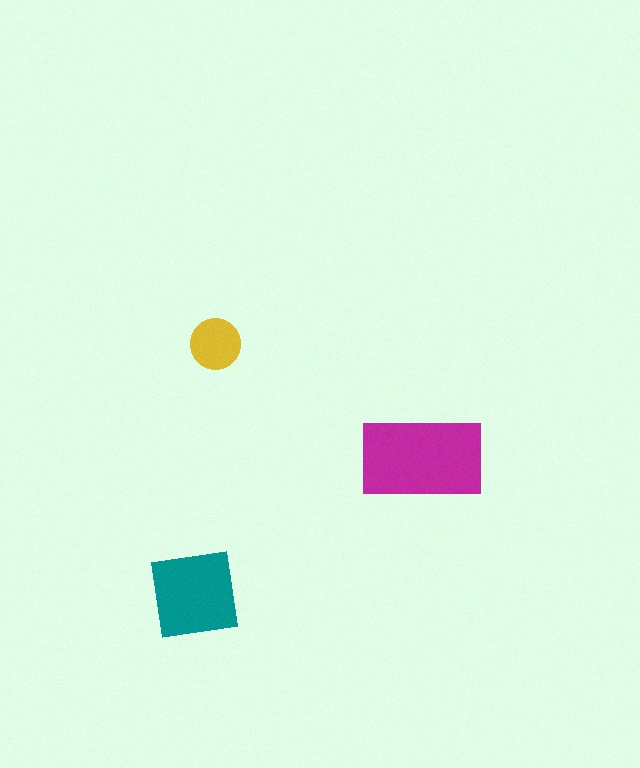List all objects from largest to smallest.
The magenta rectangle, the teal square, the yellow circle.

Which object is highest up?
The yellow circle is topmost.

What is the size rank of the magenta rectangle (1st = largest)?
1st.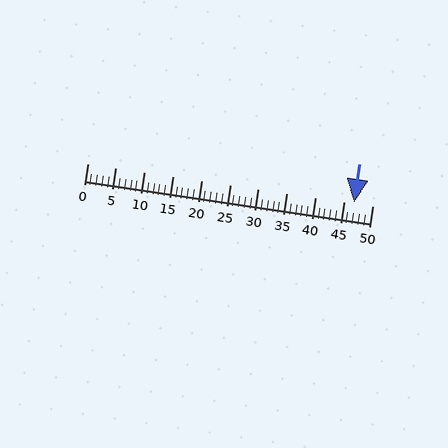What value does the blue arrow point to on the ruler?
The blue arrow points to approximately 47.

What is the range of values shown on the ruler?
The ruler shows values from 0 to 50.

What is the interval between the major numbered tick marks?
The major tick marks are spaced 5 units apart.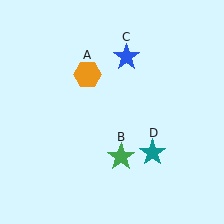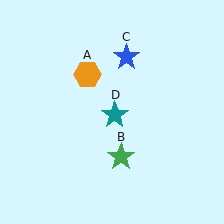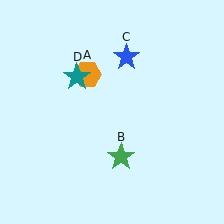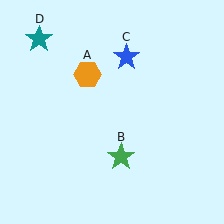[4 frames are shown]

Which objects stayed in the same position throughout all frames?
Orange hexagon (object A) and green star (object B) and blue star (object C) remained stationary.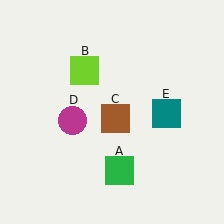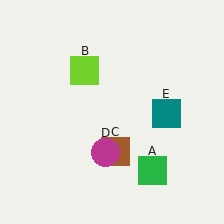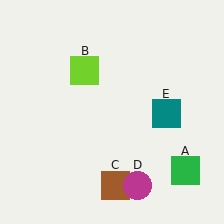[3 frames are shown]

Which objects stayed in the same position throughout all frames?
Lime square (object B) and teal square (object E) remained stationary.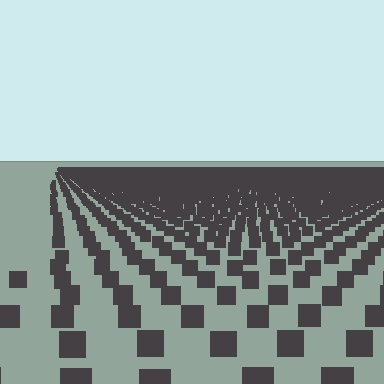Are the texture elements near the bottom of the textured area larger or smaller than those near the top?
Larger. Near the bottom, elements are closer to the viewer and appear at a bigger on-screen size.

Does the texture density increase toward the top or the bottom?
Density increases toward the top.